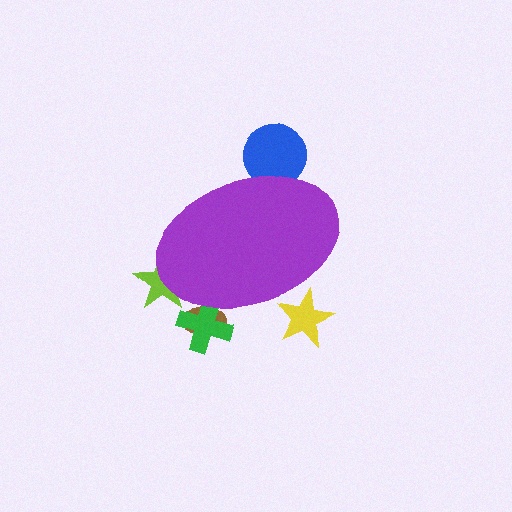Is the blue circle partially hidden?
Yes, the blue circle is partially hidden behind the purple ellipse.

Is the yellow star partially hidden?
Yes, the yellow star is partially hidden behind the purple ellipse.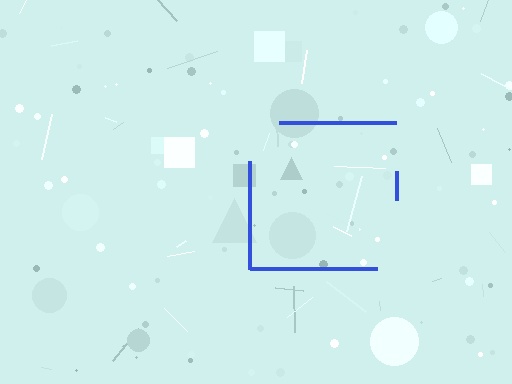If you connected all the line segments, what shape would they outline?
They would outline a square.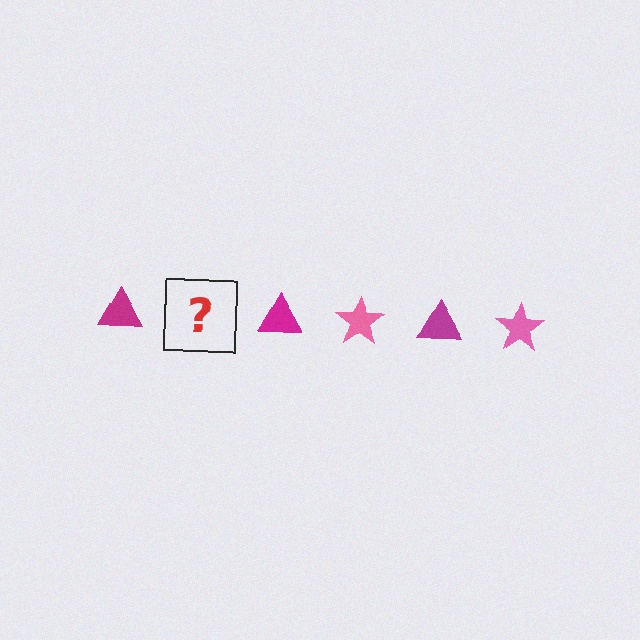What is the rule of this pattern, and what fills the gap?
The rule is that the pattern alternates between magenta triangle and pink star. The gap should be filled with a pink star.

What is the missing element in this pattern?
The missing element is a pink star.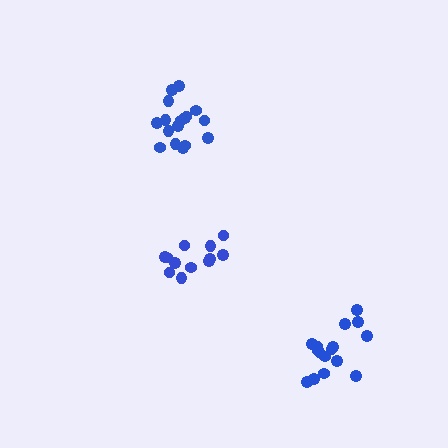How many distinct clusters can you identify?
There are 3 distinct clusters.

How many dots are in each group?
Group 1: 12 dots, Group 2: 17 dots, Group 3: 16 dots (45 total).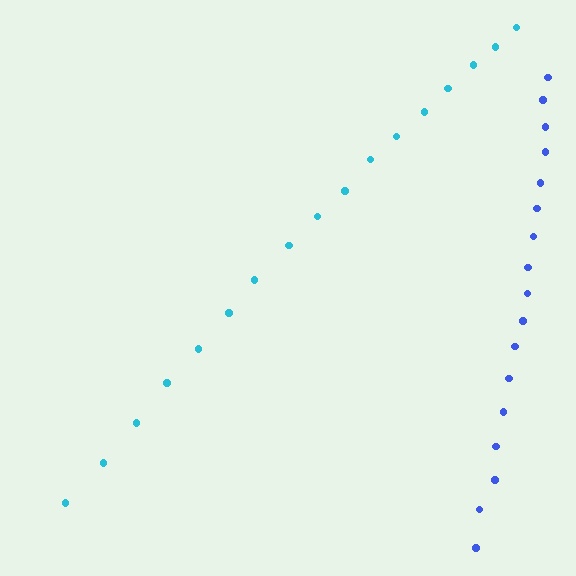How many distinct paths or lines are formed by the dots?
There are 2 distinct paths.